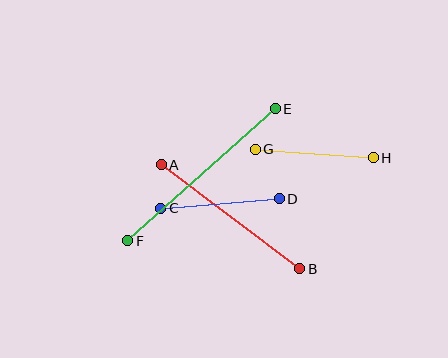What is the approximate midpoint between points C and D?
The midpoint is at approximately (220, 204) pixels.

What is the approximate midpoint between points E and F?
The midpoint is at approximately (202, 175) pixels.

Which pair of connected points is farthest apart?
Points E and F are farthest apart.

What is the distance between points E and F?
The distance is approximately 198 pixels.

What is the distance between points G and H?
The distance is approximately 118 pixels.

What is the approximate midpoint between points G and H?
The midpoint is at approximately (314, 153) pixels.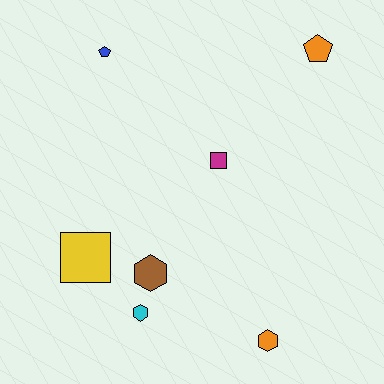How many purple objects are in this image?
There are no purple objects.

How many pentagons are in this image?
There are 2 pentagons.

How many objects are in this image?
There are 7 objects.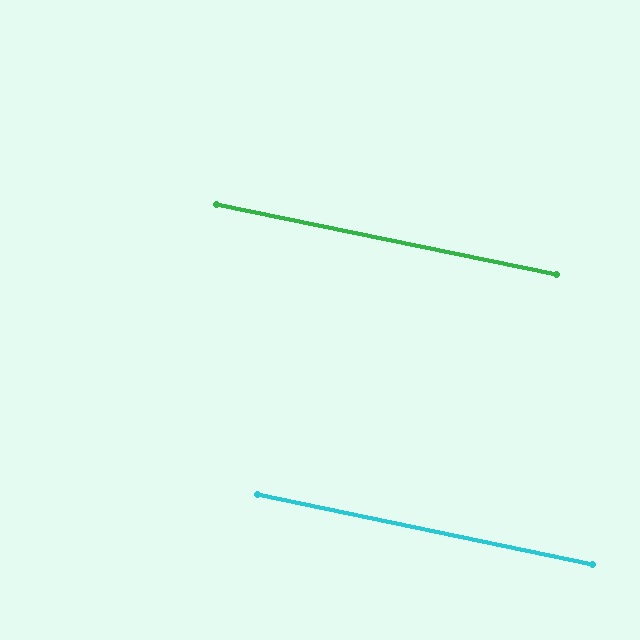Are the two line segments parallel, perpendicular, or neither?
Parallel — their directions differ by only 0.2°.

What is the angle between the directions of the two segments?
Approximately 0 degrees.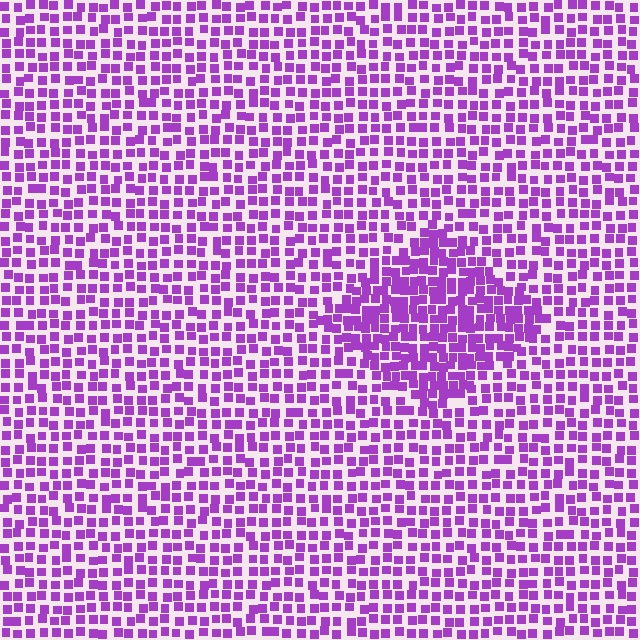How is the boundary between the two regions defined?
The boundary is defined by a change in element density (approximately 1.7x ratio). All elements are the same color, size, and shape.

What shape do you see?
I see a diamond.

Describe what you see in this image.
The image contains small purple elements arranged at two different densities. A diamond-shaped region is visible where the elements are more densely packed than the surrounding area.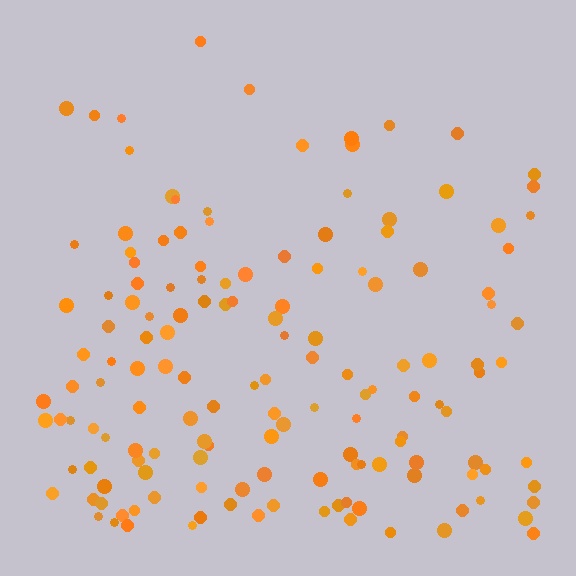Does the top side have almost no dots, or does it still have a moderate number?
Still a moderate number, just noticeably fewer than the bottom.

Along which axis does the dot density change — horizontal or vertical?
Vertical.